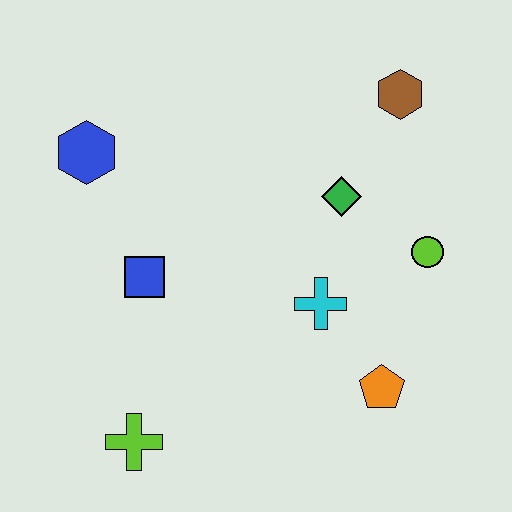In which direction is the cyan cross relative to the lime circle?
The cyan cross is to the left of the lime circle.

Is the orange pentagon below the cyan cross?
Yes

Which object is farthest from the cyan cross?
The blue hexagon is farthest from the cyan cross.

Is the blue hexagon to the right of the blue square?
No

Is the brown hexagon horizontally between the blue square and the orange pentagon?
No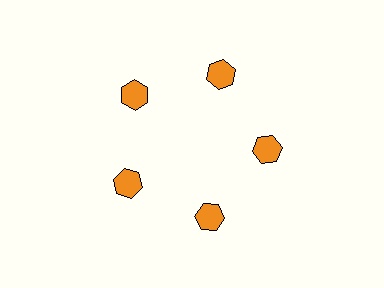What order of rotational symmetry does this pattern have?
This pattern has 5-fold rotational symmetry.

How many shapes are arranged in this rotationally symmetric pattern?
There are 5 shapes, arranged in 5 groups of 1.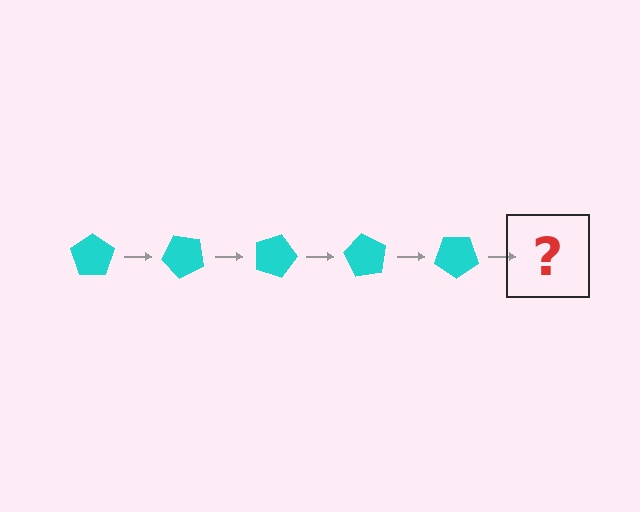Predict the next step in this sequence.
The next step is a cyan pentagon rotated 225 degrees.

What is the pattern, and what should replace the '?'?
The pattern is that the pentagon rotates 45 degrees each step. The '?' should be a cyan pentagon rotated 225 degrees.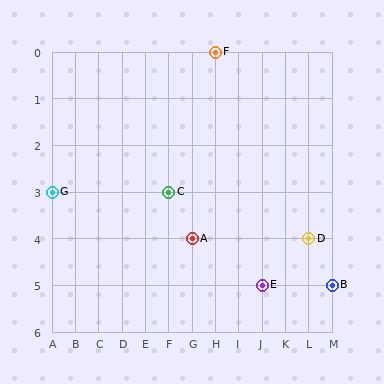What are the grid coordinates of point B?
Point B is at grid coordinates (M, 5).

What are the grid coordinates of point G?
Point G is at grid coordinates (A, 3).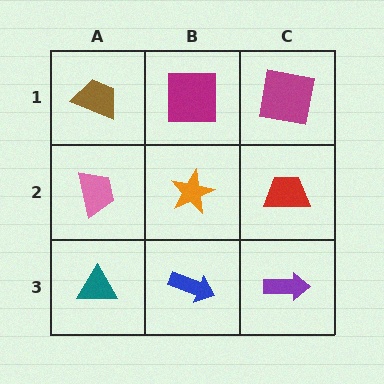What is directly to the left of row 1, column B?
A brown trapezoid.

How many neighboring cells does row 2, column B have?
4.